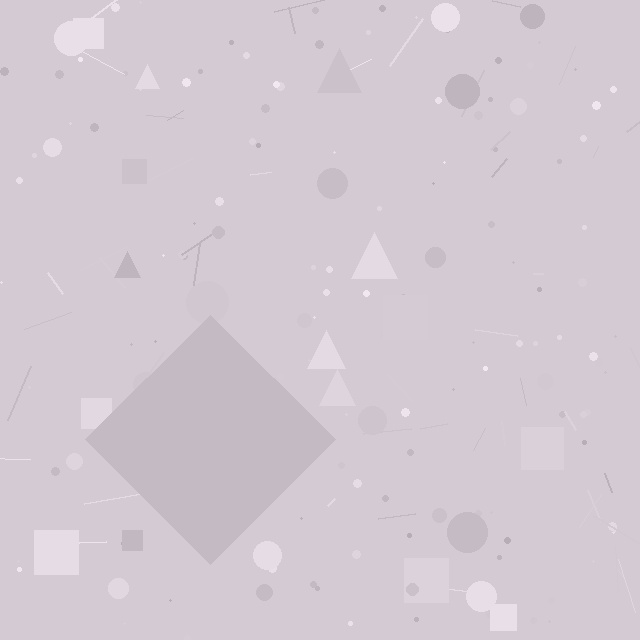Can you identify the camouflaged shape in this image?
The camouflaged shape is a diamond.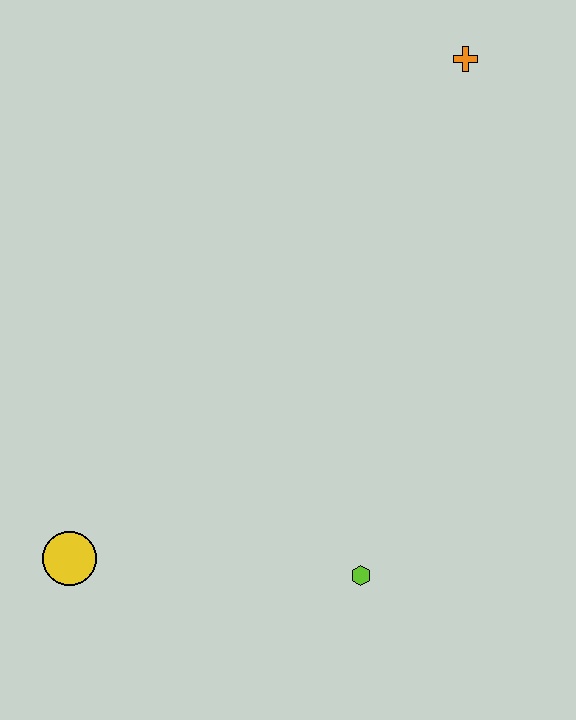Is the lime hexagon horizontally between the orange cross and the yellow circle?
Yes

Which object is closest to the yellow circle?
The lime hexagon is closest to the yellow circle.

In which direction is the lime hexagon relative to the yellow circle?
The lime hexagon is to the right of the yellow circle.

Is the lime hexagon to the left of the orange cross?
Yes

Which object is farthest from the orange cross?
The yellow circle is farthest from the orange cross.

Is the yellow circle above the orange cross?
No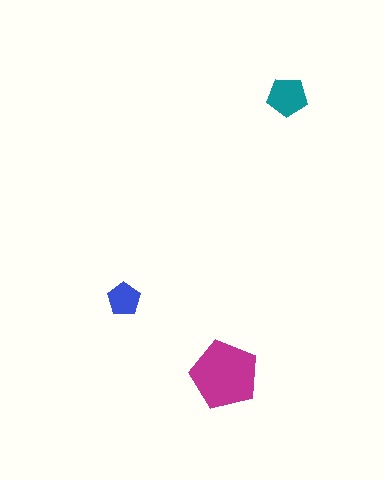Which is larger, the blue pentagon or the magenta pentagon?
The magenta one.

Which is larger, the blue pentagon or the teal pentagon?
The teal one.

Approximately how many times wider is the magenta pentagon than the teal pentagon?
About 1.5 times wider.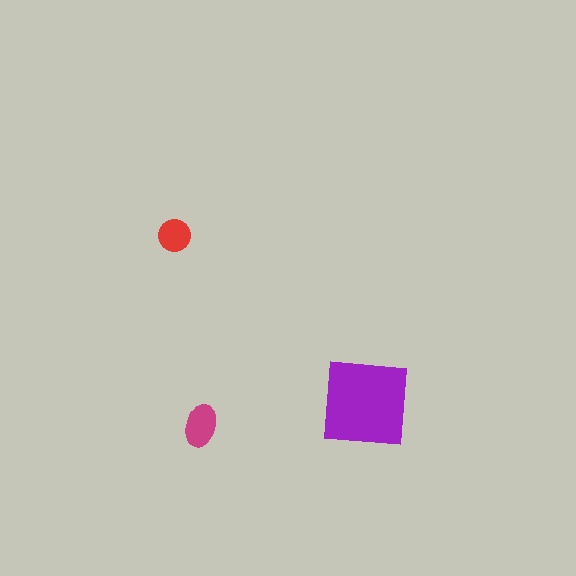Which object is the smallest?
The red circle.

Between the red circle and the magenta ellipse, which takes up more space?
The magenta ellipse.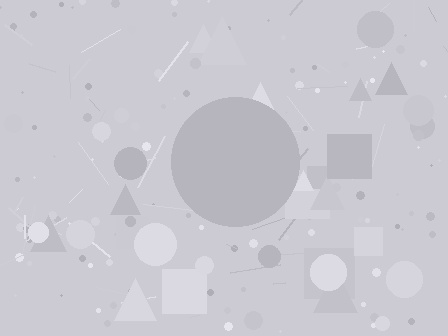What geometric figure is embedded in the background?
A circle is embedded in the background.